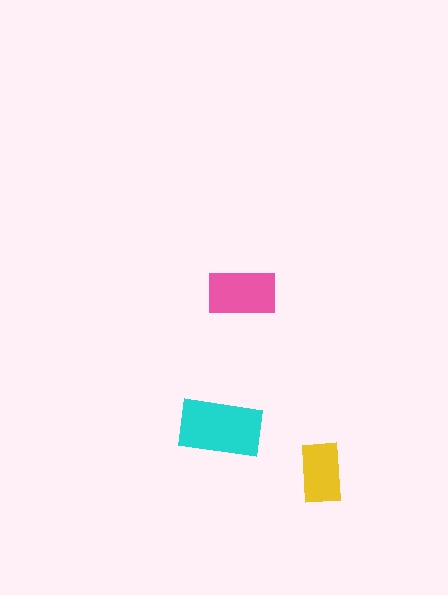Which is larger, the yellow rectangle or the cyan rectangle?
The cyan one.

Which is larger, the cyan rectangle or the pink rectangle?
The cyan one.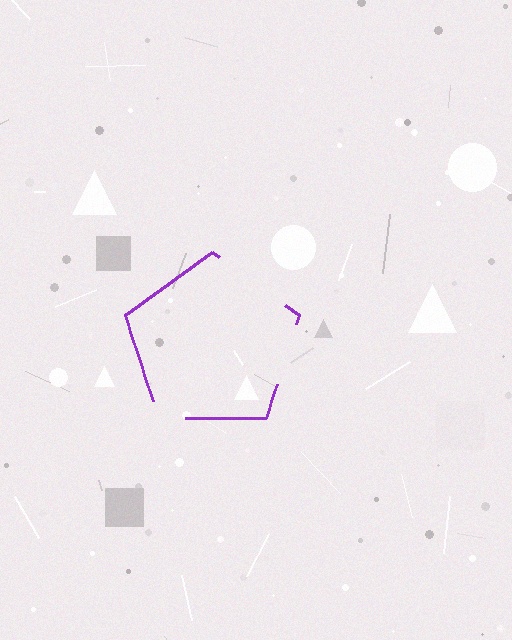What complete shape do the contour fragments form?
The contour fragments form a pentagon.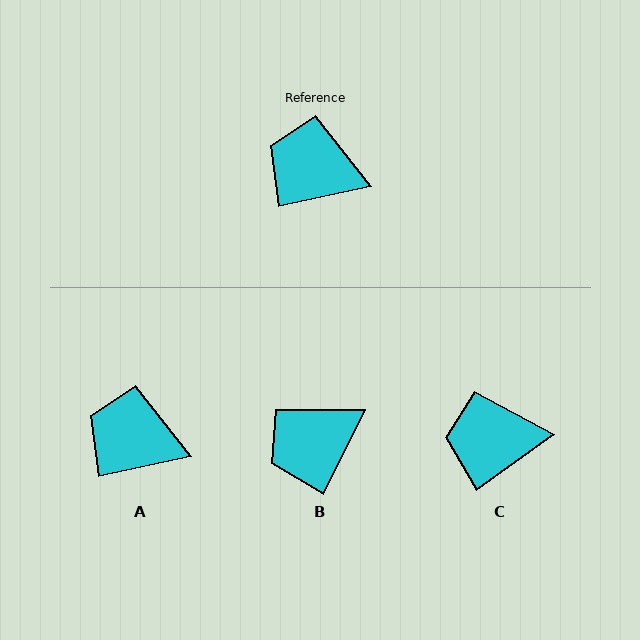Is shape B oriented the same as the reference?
No, it is off by about 52 degrees.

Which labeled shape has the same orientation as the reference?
A.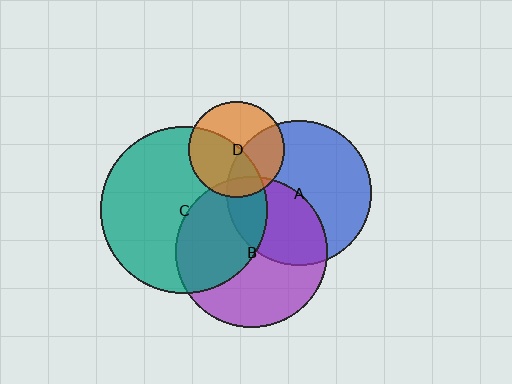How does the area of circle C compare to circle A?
Approximately 1.3 times.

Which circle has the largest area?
Circle C (teal).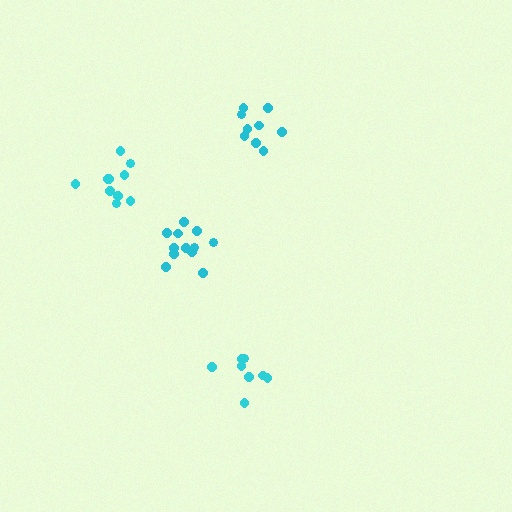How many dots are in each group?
Group 1: 9 dots, Group 2: 8 dots, Group 3: 12 dots, Group 4: 10 dots (39 total).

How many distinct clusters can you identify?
There are 4 distinct clusters.